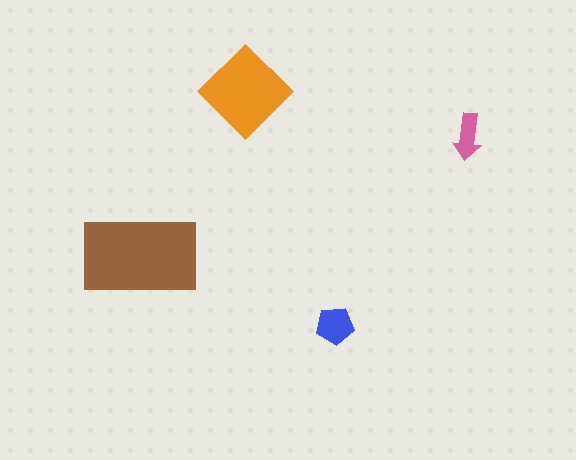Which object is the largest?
The brown rectangle.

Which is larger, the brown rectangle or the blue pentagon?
The brown rectangle.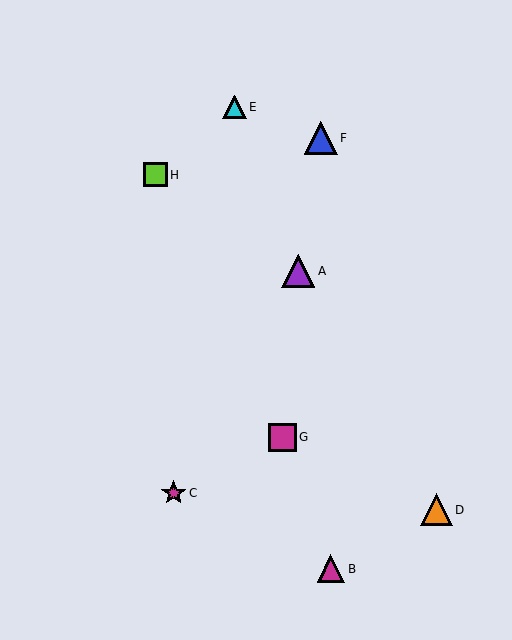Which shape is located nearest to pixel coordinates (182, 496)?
The magenta star (labeled C) at (174, 493) is nearest to that location.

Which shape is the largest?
The blue triangle (labeled F) is the largest.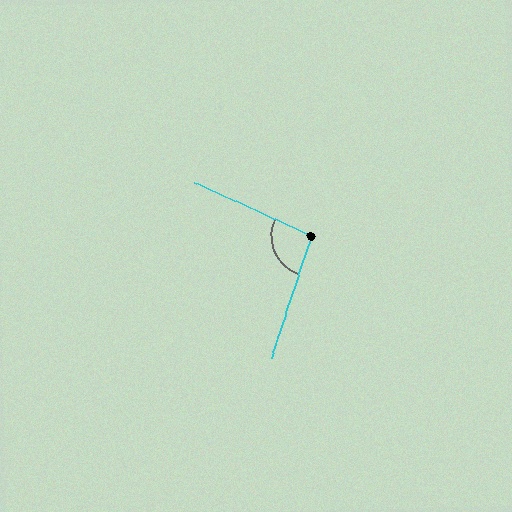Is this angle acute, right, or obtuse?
It is obtuse.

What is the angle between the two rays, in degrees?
Approximately 97 degrees.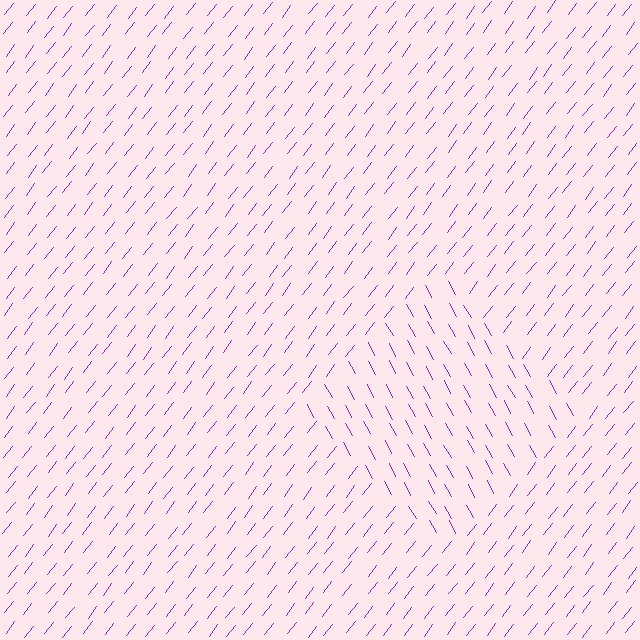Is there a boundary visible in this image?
Yes, there is a texture boundary formed by a change in line orientation.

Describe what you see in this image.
The image is filled with small purple line segments. A diamond region in the image has lines oriented differently from the surrounding lines, creating a visible texture boundary.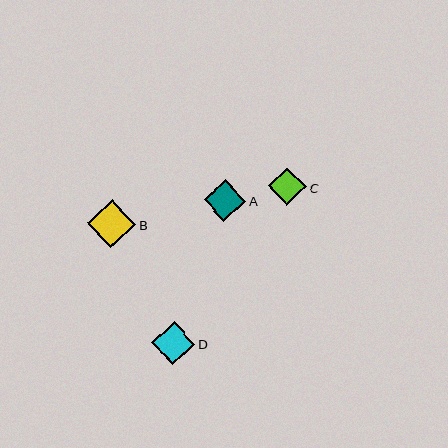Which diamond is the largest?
Diamond B is the largest with a size of approximately 48 pixels.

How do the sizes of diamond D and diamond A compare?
Diamond D and diamond A are approximately the same size.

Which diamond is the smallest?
Diamond C is the smallest with a size of approximately 38 pixels.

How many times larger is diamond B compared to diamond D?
Diamond B is approximately 1.1 times the size of diamond D.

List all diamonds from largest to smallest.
From largest to smallest: B, D, A, C.